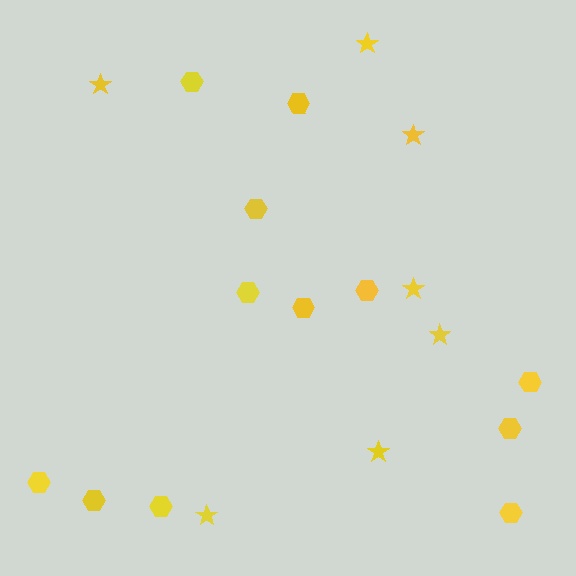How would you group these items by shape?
There are 2 groups: one group of hexagons (12) and one group of stars (7).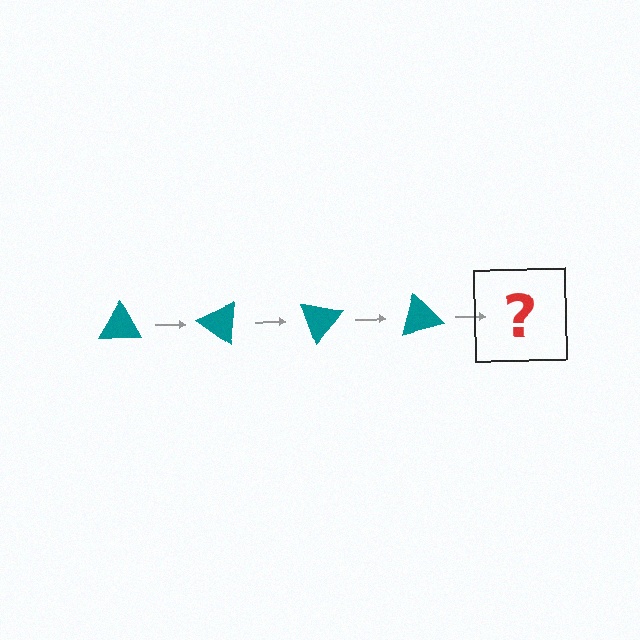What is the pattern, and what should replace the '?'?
The pattern is that the triangle rotates 35 degrees each step. The '?' should be a teal triangle rotated 140 degrees.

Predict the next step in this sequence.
The next step is a teal triangle rotated 140 degrees.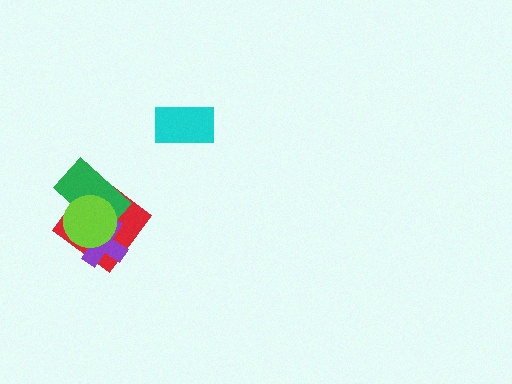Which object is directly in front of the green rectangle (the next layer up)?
The purple cross is directly in front of the green rectangle.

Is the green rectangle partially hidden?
Yes, it is partially covered by another shape.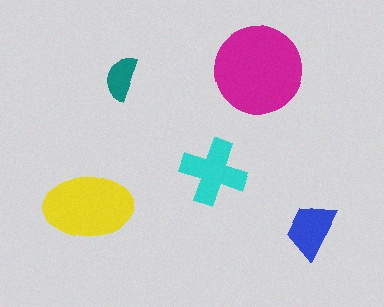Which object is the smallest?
The teal semicircle.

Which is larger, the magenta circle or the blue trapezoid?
The magenta circle.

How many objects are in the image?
There are 5 objects in the image.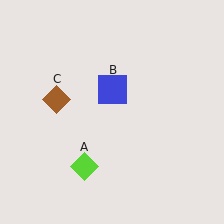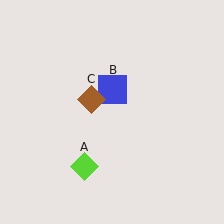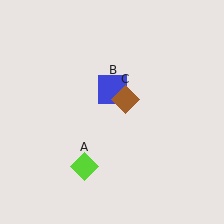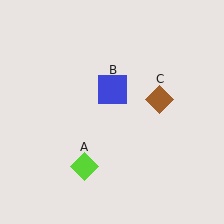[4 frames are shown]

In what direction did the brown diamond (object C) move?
The brown diamond (object C) moved right.